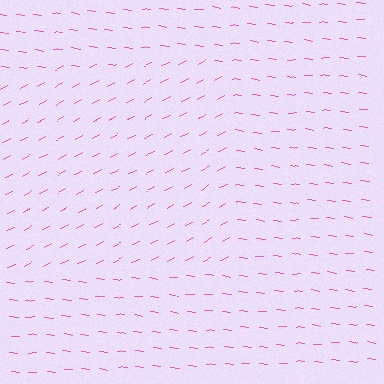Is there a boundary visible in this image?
Yes, there is a texture boundary formed by a change in line orientation.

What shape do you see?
I see a rectangle.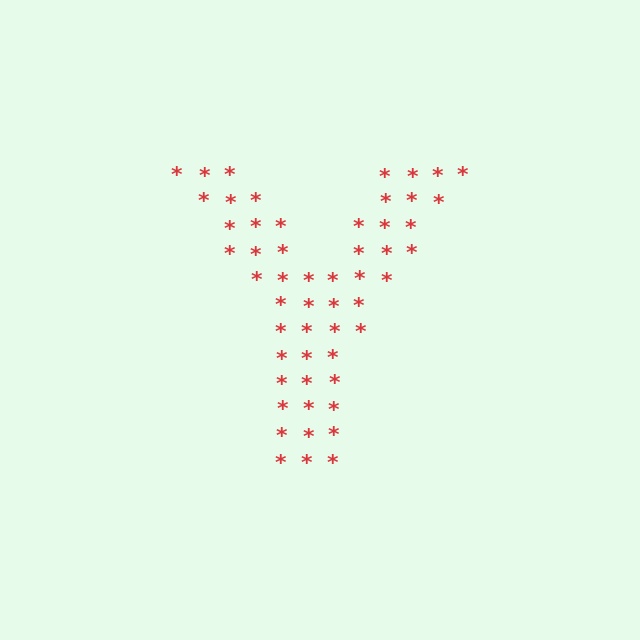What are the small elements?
The small elements are asterisks.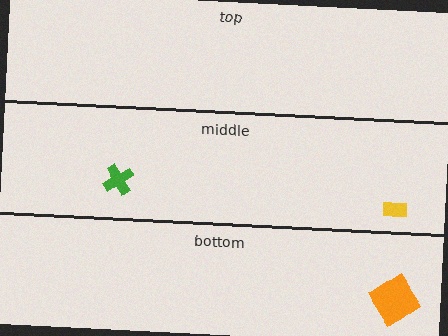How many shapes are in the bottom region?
1.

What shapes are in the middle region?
The yellow rectangle, the green cross.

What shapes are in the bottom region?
The orange diamond.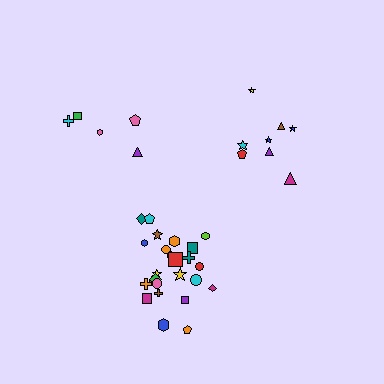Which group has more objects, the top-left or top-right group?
The top-right group.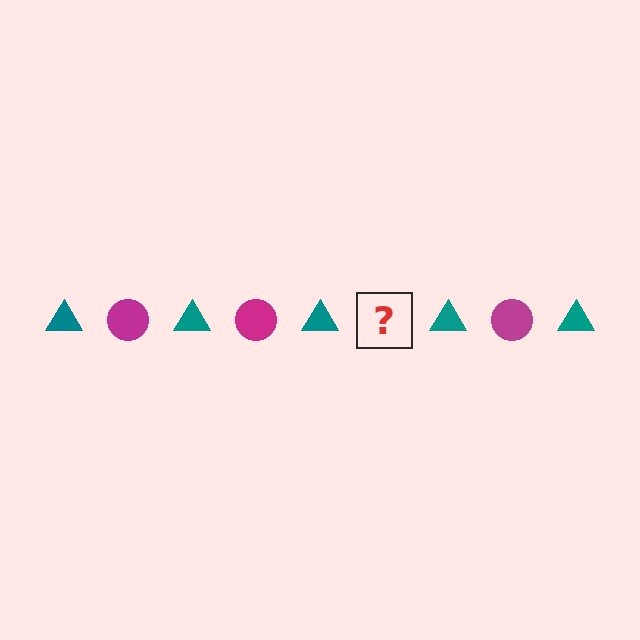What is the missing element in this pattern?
The missing element is a magenta circle.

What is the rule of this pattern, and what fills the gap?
The rule is that the pattern alternates between teal triangle and magenta circle. The gap should be filled with a magenta circle.